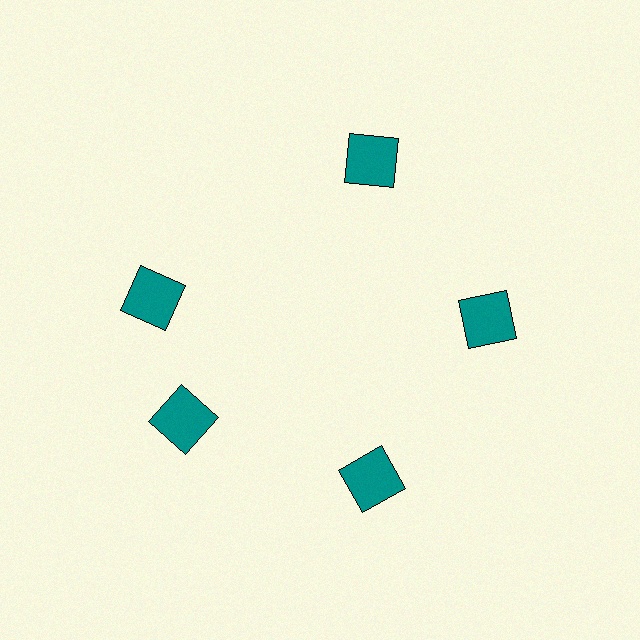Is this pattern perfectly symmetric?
No. The 5 teal squares are arranged in a ring, but one element near the 10 o'clock position is rotated out of alignment along the ring, breaking the 5-fold rotational symmetry.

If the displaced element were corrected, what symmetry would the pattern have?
It would have 5-fold rotational symmetry — the pattern would map onto itself every 72 degrees.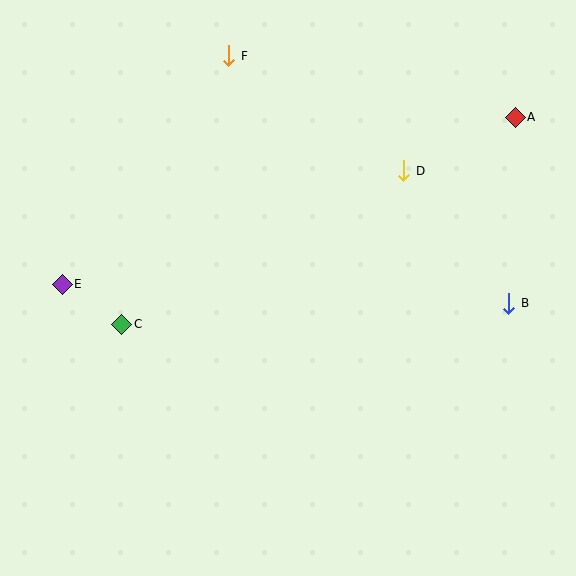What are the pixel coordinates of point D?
Point D is at (404, 171).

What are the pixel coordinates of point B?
Point B is at (509, 303).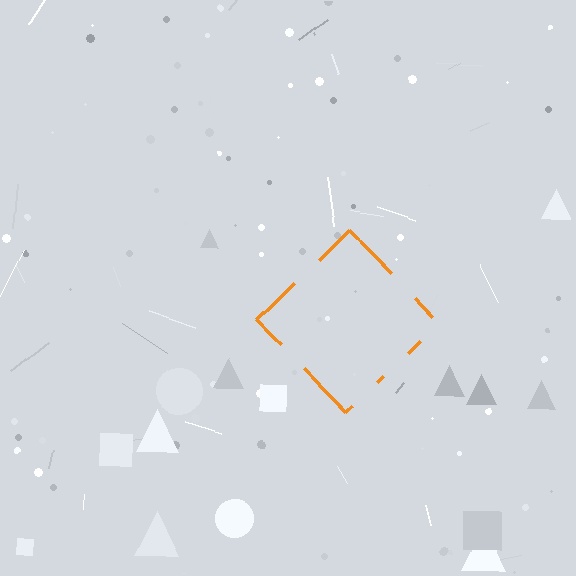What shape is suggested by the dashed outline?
The dashed outline suggests a diamond.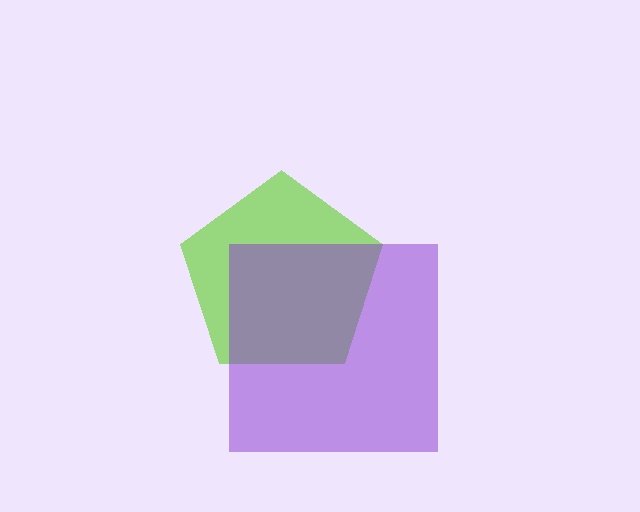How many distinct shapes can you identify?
There are 2 distinct shapes: a lime pentagon, a purple square.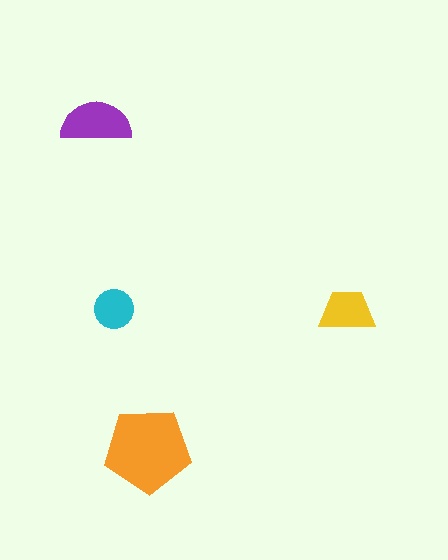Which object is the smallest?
The cyan circle.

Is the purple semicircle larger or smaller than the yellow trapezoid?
Larger.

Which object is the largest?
The orange pentagon.